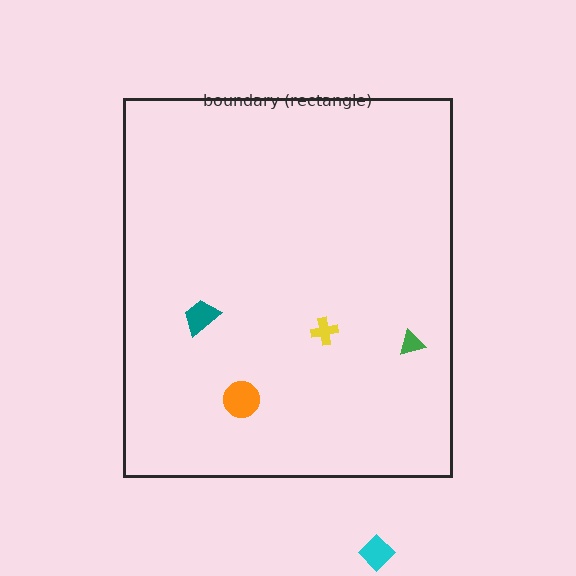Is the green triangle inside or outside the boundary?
Inside.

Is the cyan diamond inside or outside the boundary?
Outside.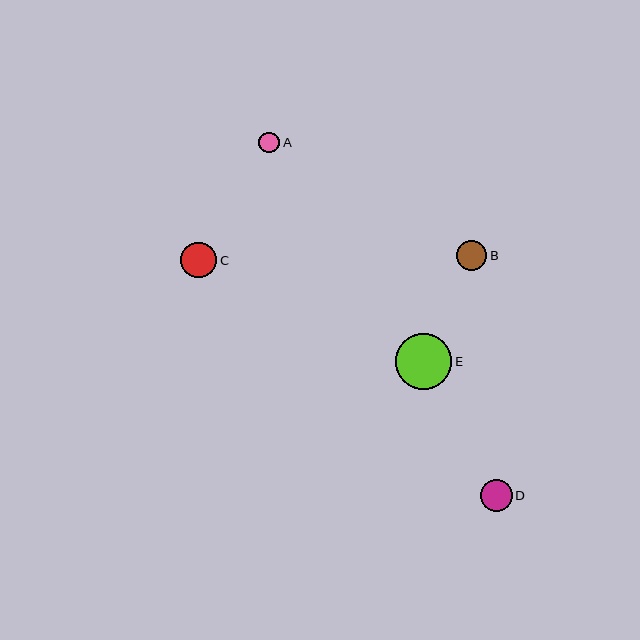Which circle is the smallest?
Circle A is the smallest with a size of approximately 21 pixels.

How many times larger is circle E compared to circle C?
Circle E is approximately 1.6 times the size of circle C.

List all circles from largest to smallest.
From largest to smallest: E, C, D, B, A.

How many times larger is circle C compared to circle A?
Circle C is approximately 1.7 times the size of circle A.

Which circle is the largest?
Circle E is the largest with a size of approximately 56 pixels.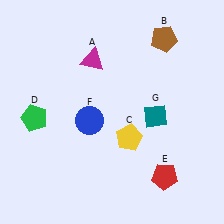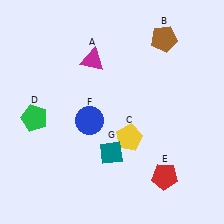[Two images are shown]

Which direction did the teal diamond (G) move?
The teal diamond (G) moved left.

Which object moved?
The teal diamond (G) moved left.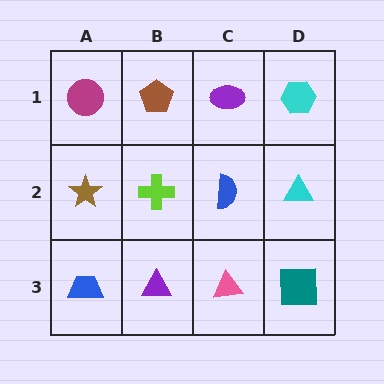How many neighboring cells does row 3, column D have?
2.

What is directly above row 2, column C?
A purple ellipse.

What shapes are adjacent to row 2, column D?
A cyan hexagon (row 1, column D), a teal square (row 3, column D), a blue semicircle (row 2, column C).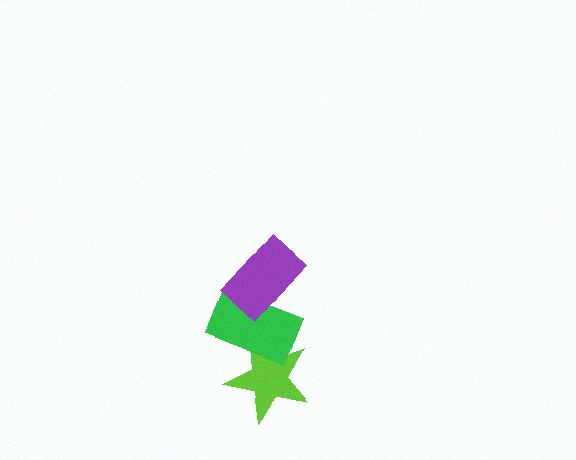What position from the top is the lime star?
The lime star is 3rd from the top.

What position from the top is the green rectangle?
The green rectangle is 2nd from the top.